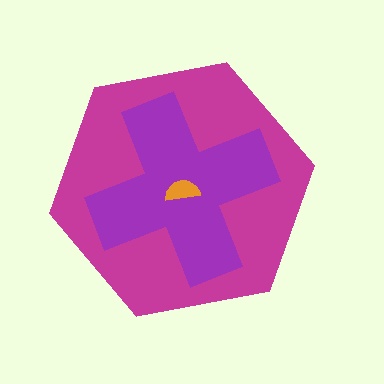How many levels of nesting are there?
3.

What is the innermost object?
The orange semicircle.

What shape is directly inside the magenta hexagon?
The purple cross.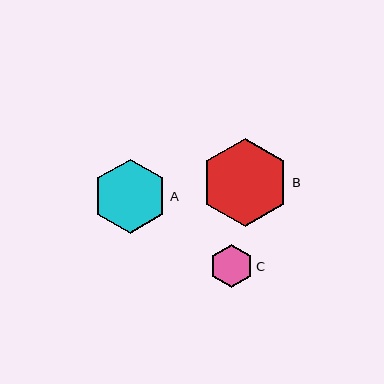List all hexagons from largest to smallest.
From largest to smallest: B, A, C.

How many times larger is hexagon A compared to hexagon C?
Hexagon A is approximately 1.7 times the size of hexagon C.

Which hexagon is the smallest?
Hexagon C is the smallest with a size of approximately 44 pixels.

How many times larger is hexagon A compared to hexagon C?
Hexagon A is approximately 1.7 times the size of hexagon C.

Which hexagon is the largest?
Hexagon B is the largest with a size of approximately 88 pixels.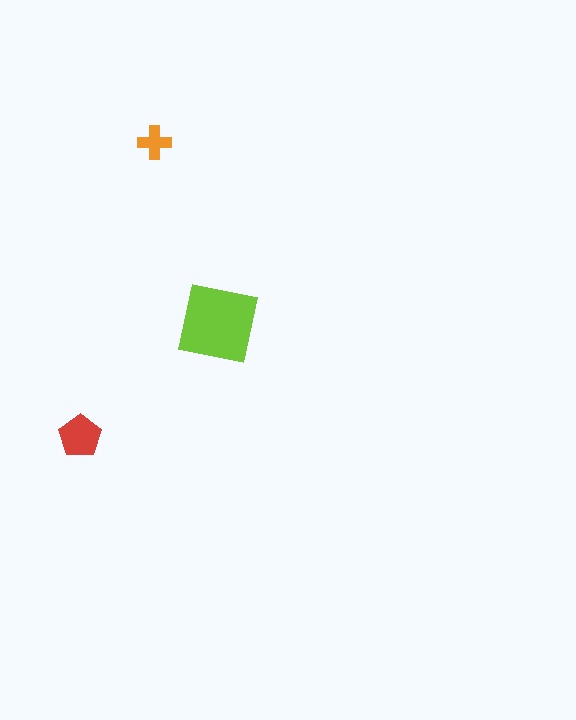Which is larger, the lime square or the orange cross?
The lime square.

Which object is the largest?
The lime square.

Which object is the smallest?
The orange cross.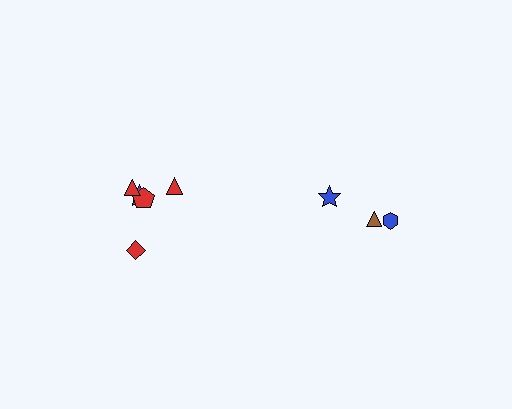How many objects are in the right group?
There are 3 objects.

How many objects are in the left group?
There are 5 objects.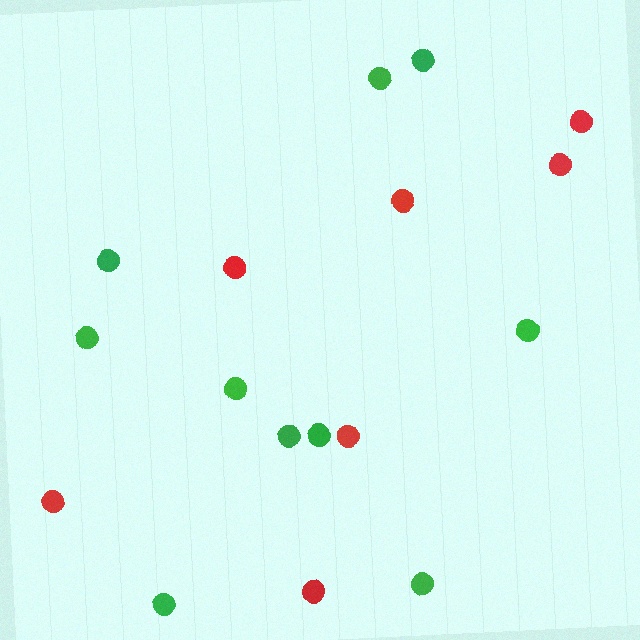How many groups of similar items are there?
There are 2 groups: one group of green circles (10) and one group of red circles (7).